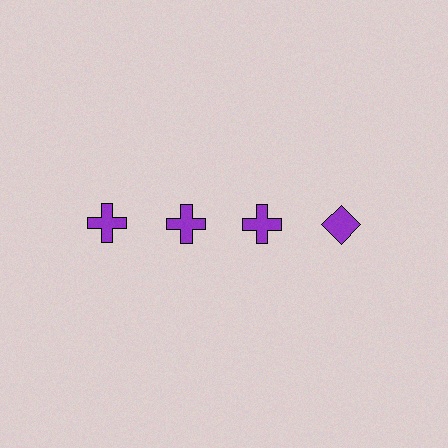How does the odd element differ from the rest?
It has a different shape: diamond instead of cross.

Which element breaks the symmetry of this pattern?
The purple diamond in the top row, second from right column breaks the symmetry. All other shapes are purple crosses.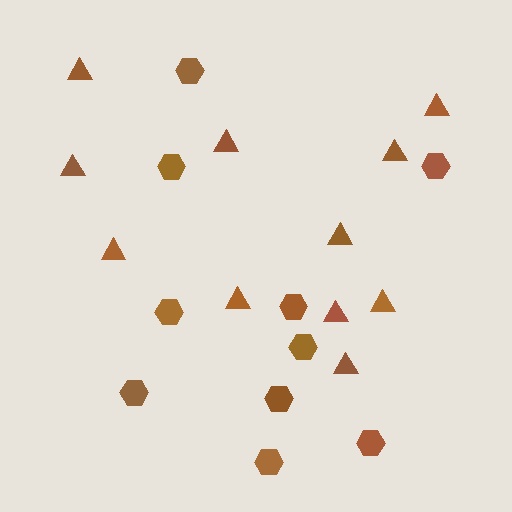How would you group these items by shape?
There are 2 groups: one group of hexagons (10) and one group of triangles (11).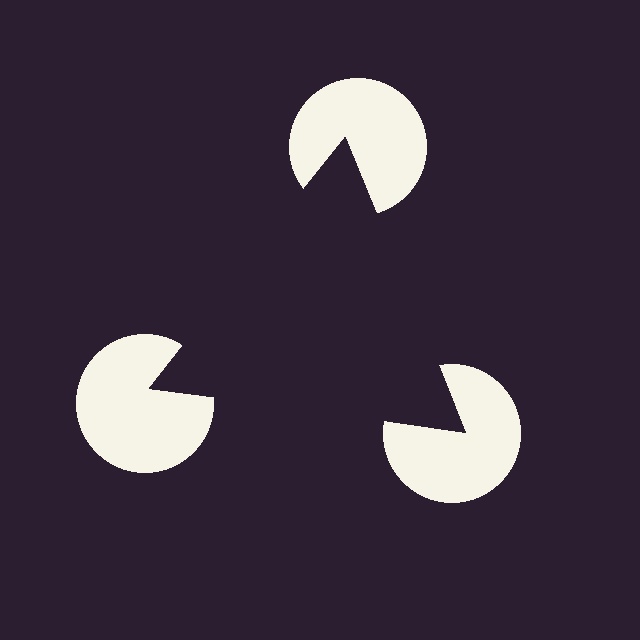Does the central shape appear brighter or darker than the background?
It typically appears slightly darker than the background, even though no actual brightness change is drawn.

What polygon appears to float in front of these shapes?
An illusory triangle — its edges are inferred from the aligned wedge cuts in the pac-man discs, not physically drawn.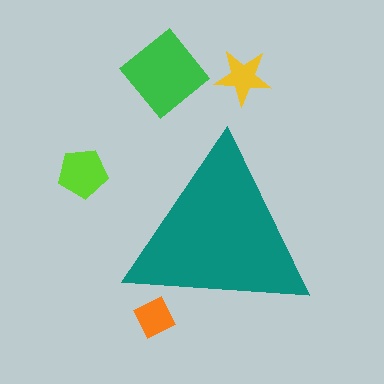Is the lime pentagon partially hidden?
No, the lime pentagon is fully visible.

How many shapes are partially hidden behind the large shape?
1 shape is partially hidden.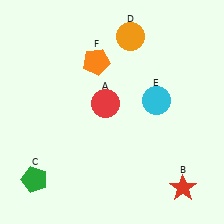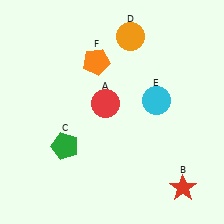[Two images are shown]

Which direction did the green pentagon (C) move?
The green pentagon (C) moved up.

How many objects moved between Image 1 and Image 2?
1 object moved between the two images.